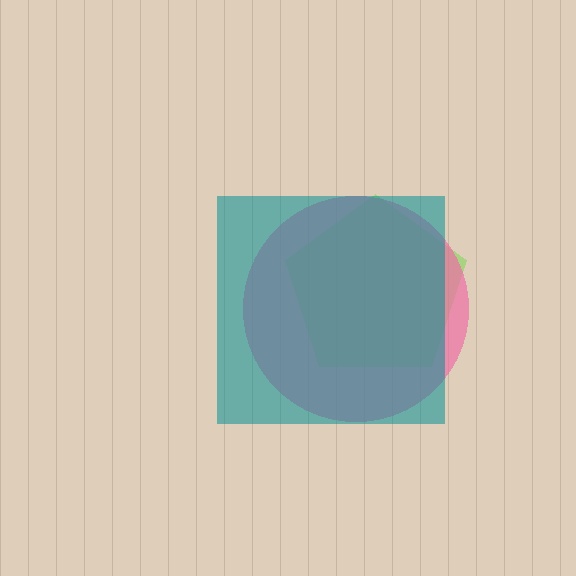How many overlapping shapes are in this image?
There are 3 overlapping shapes in the image.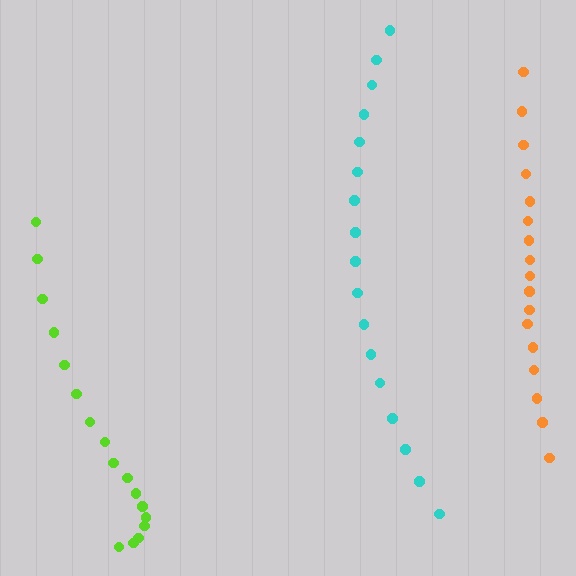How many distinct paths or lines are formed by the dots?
There are 3 distinct paths.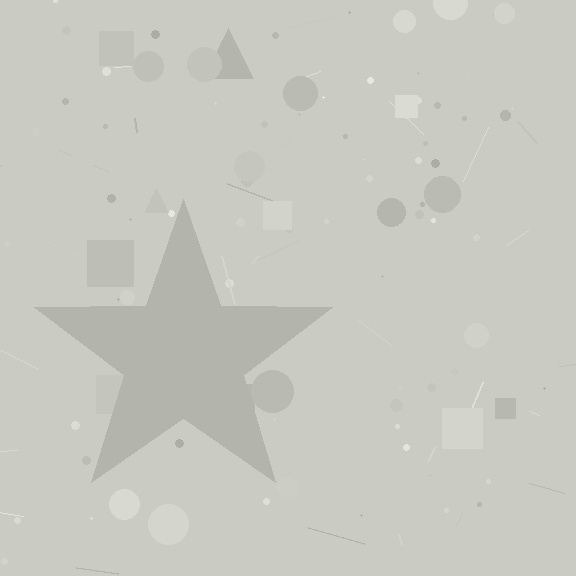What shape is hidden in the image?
A star is hidden in the image.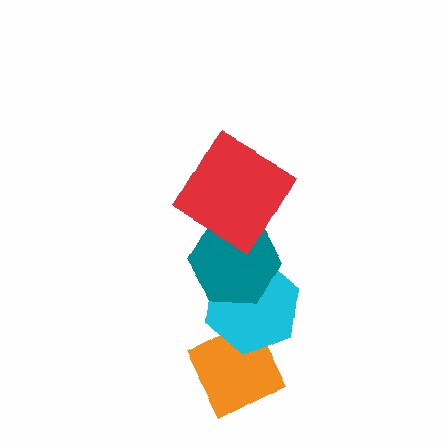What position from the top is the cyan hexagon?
The cyan hexagon is 3rd from the top.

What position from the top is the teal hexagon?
The teal hexagon is 2nd from the top.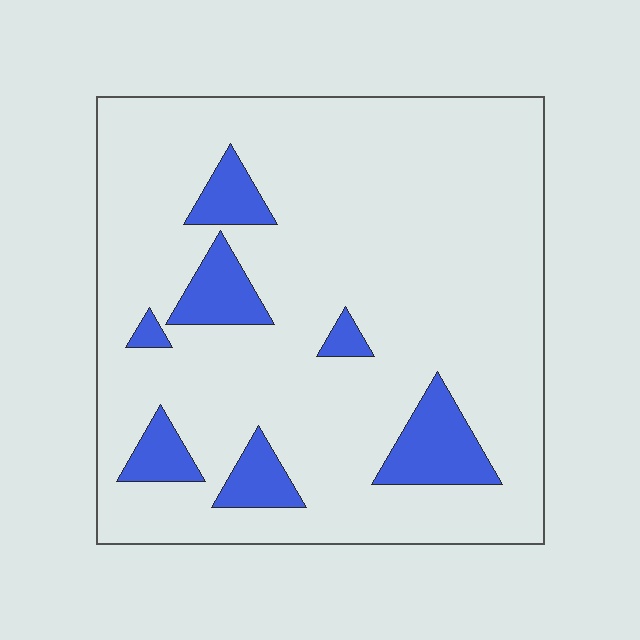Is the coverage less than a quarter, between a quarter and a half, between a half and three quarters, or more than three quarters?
Less than a quarter.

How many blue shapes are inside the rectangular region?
7.